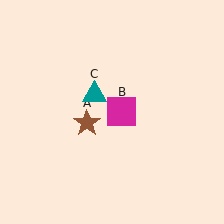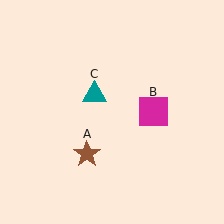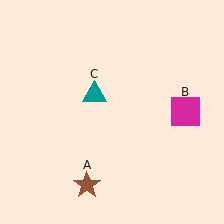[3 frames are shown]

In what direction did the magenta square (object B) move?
The magenta square (object B) moved right.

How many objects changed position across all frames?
2 objects changed position: brown star (object A), magenta square (object B).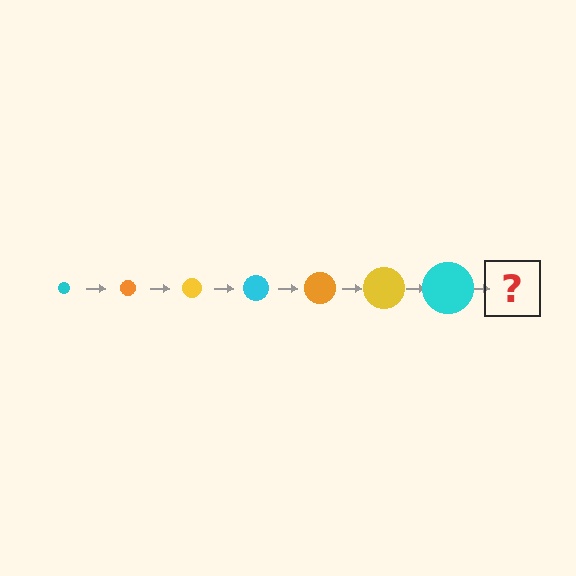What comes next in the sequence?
The next element should be an orange circle, larger than the previous one.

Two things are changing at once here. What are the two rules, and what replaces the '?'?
The two rules are that the circle grows larger each step and the color cycles through cyan, orange, and yellow. The '?' should be an orange circle, larger than the previous one.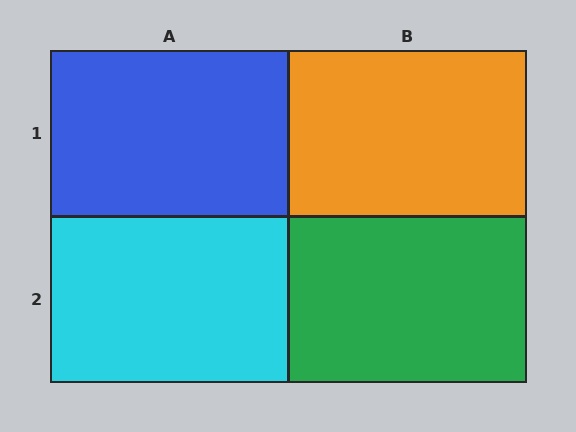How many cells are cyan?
1 cell is cyan.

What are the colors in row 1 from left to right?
Blue, orange.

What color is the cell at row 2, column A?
Cyan.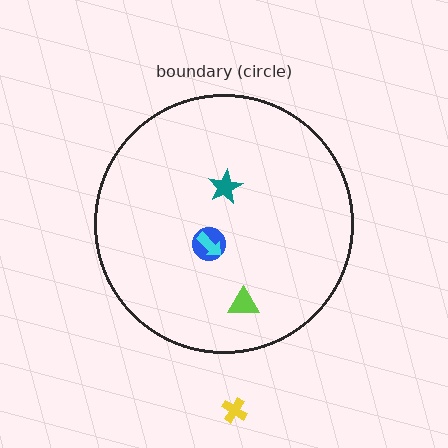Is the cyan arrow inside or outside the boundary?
Inside.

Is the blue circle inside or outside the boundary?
Inside.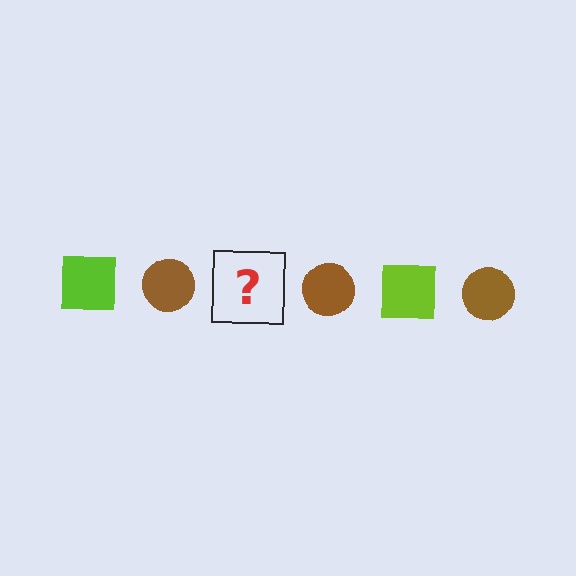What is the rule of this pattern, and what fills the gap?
The rule is that the pattern alternates between lime square and brown circle. The gap should be filled with a lime square.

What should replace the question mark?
The question mark should be replaced with a lime square.